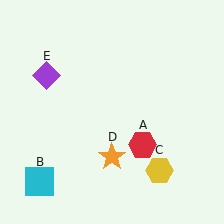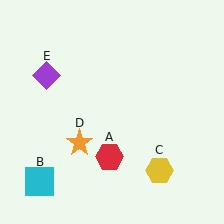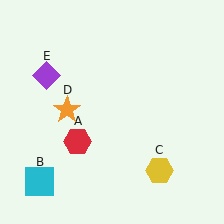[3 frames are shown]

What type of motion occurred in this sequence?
The red hexagon (object A), orange star (object D) rotated clockwise around the center of the scene.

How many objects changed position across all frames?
2 objects changed position: red hexagon (object A), orange star (object D).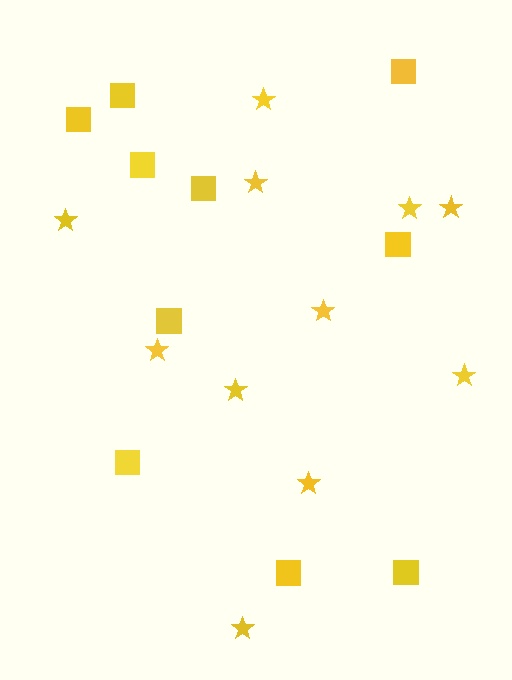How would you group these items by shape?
There are 2 groups: one group of squares (10) and one group of stars (11).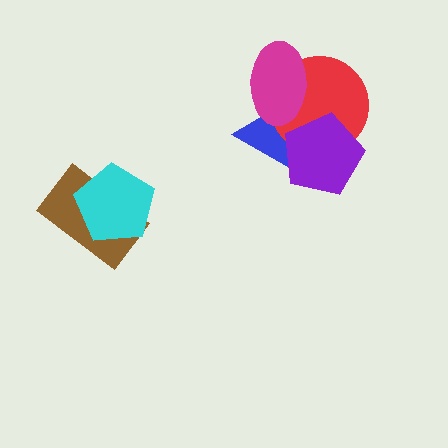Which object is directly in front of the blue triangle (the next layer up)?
The red circle is directly in front of the blue triangle.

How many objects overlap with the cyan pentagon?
1 object overlaps with the cyan pentagon.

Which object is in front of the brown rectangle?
The cyan pentagon is in front of the brown rectangle.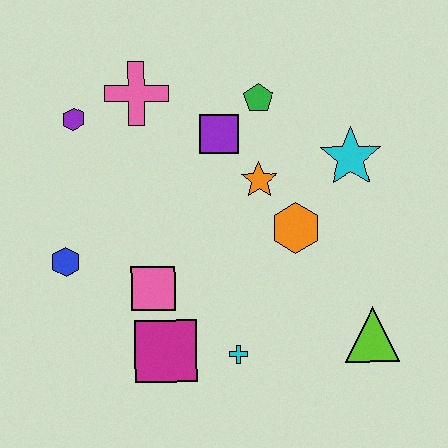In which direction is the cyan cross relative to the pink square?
The cyan cross is to the right of the pink square.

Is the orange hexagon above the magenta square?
Yes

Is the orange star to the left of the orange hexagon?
Yes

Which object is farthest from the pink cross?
The lime triangle is farthest from the pink cross.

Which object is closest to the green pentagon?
The purple square is closest to the green pentagon.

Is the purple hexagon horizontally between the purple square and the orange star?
No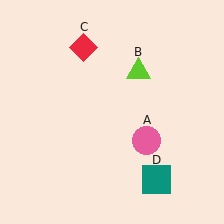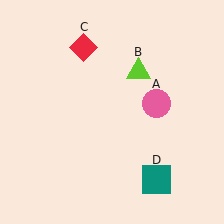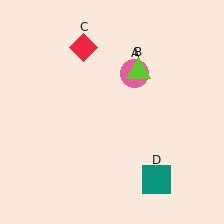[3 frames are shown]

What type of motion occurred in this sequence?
The pink circle (object A) rotated counterclockwise around the center of the scene.